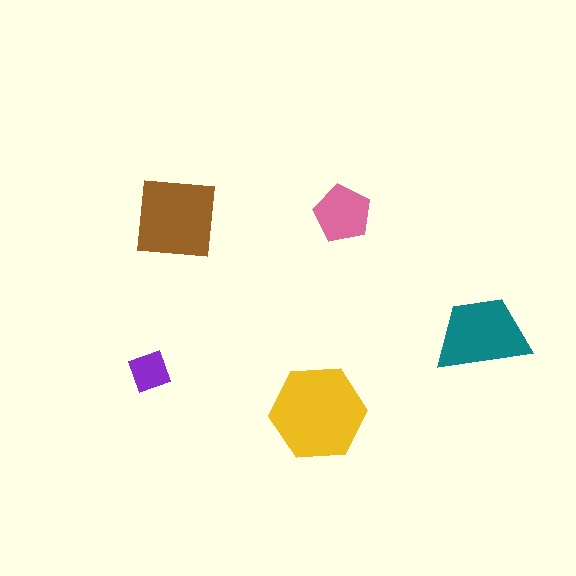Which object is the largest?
The yellow hexagon.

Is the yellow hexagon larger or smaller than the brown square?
Larger.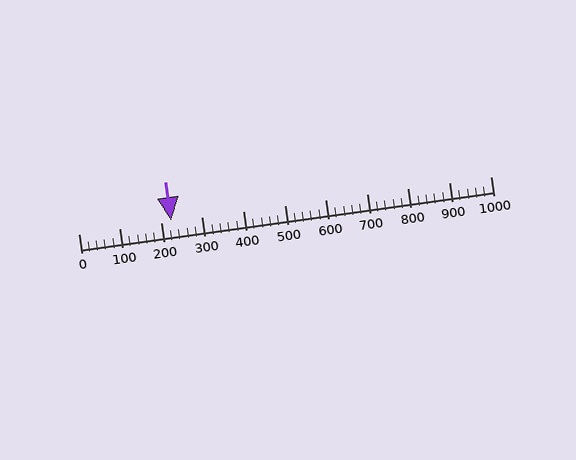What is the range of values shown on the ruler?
The ruler shows values from 0 to 1000.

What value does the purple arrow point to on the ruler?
The purple arrow points to approximately 225.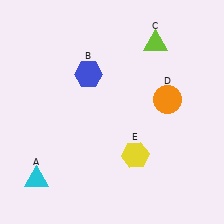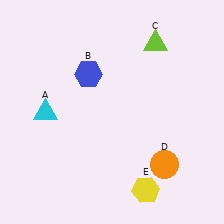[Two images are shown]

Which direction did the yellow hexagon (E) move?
The yellow hexagon (E) moved down.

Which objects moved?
The objects that moved are: the cyan triangle (A), the orange circle (D), the yellow hexagon (E).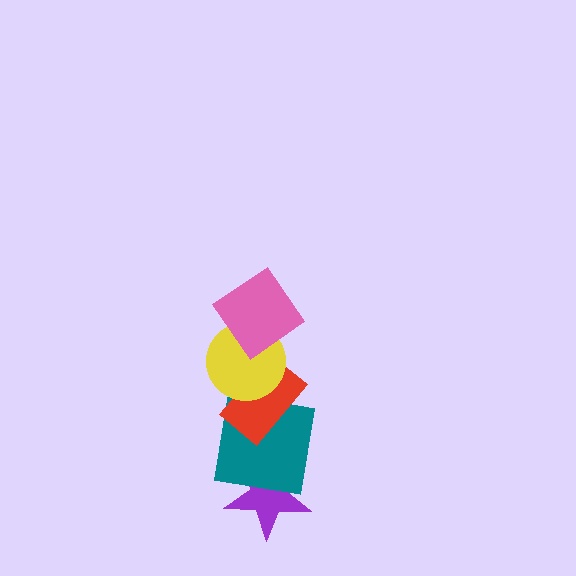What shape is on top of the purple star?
The teal square is on top of the purple star.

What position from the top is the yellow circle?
The yellow circle is 2nd from the top.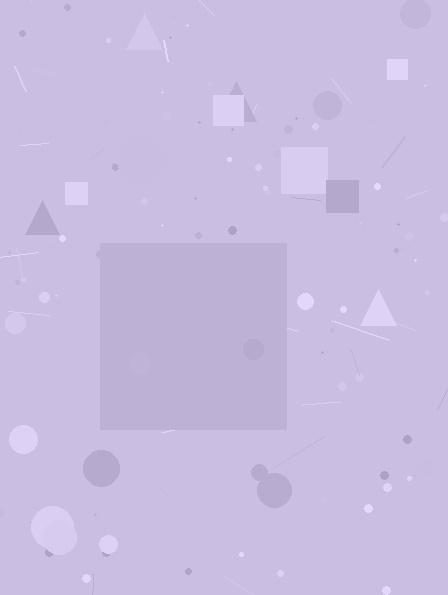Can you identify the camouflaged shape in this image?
The camouflaged shape is a square.